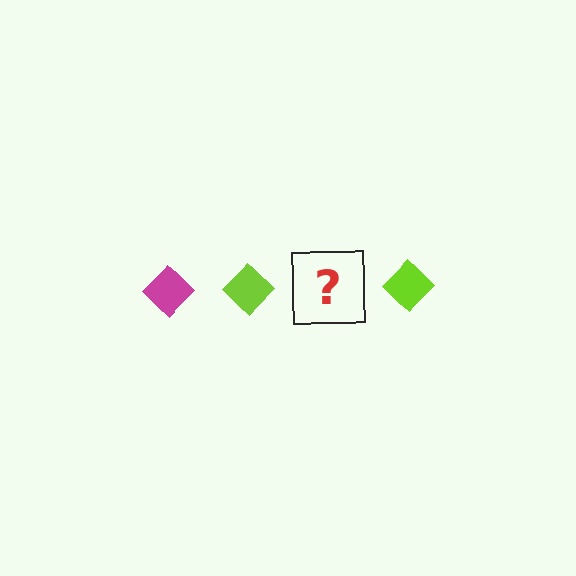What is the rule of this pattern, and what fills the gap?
The rule is that the pattern cycles through magenta, lime diamonds. The gap should be filled with a magenta diamond.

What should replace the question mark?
The question mark should be replaced with a magenta diamond.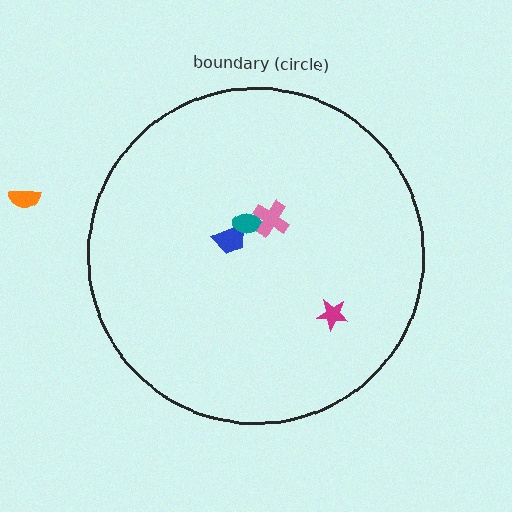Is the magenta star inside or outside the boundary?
Inside.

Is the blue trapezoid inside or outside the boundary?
Inside.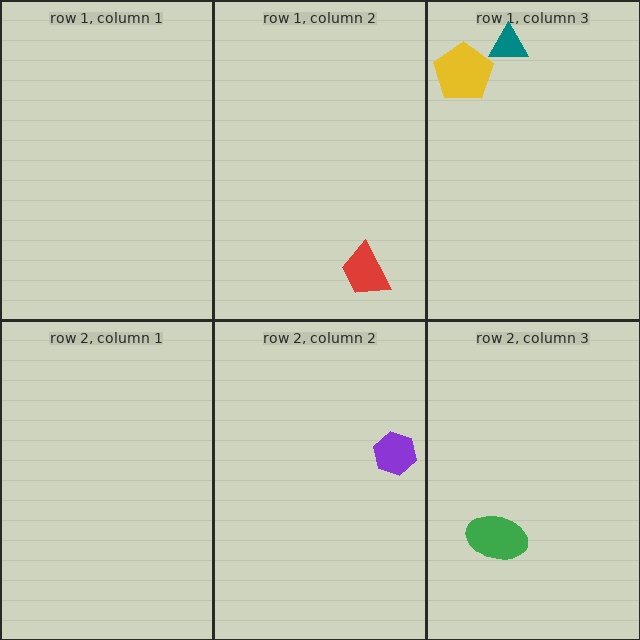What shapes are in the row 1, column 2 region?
The red trapezoid.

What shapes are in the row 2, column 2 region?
The purple hexagon.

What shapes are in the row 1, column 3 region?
The yellow pentagon, the teal triangle.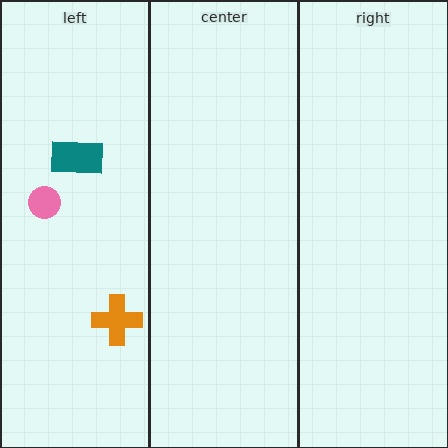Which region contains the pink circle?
The left region.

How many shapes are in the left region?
3.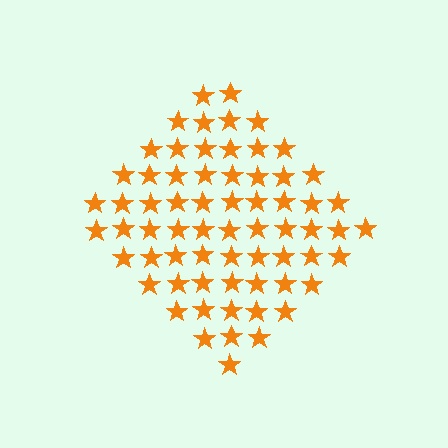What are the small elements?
The small elements are stars.